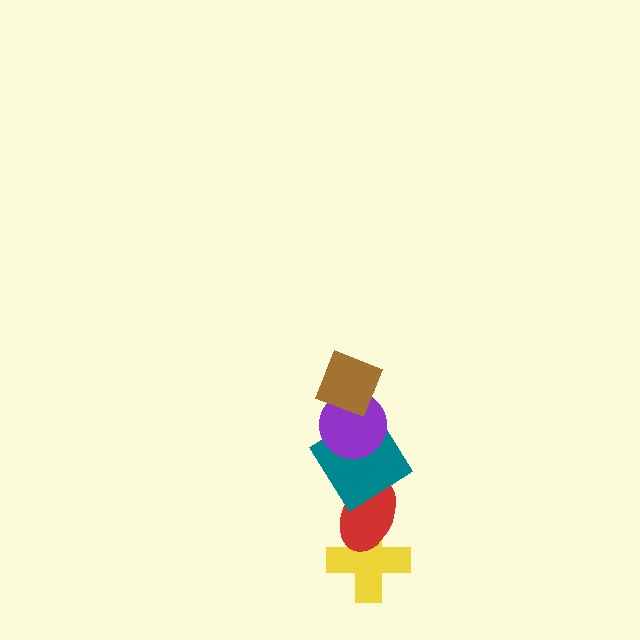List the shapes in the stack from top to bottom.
From top to bottom: the brown diamond, the purple circle, the teal diamond, the red ellipse, the yellow cross.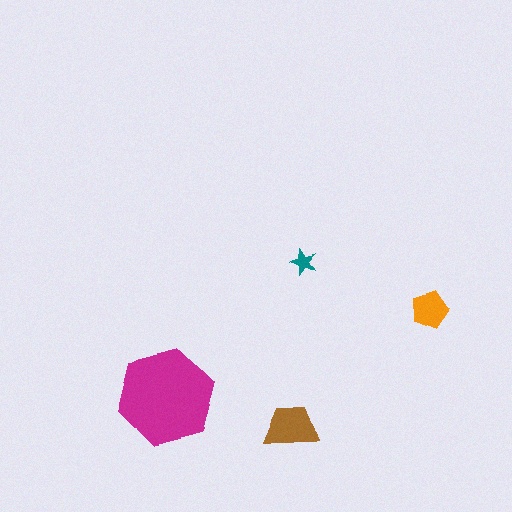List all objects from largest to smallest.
The magenta hexagon, the brown trapezoid, the orange pentagon, the teal star.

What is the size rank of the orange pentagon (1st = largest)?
3rd.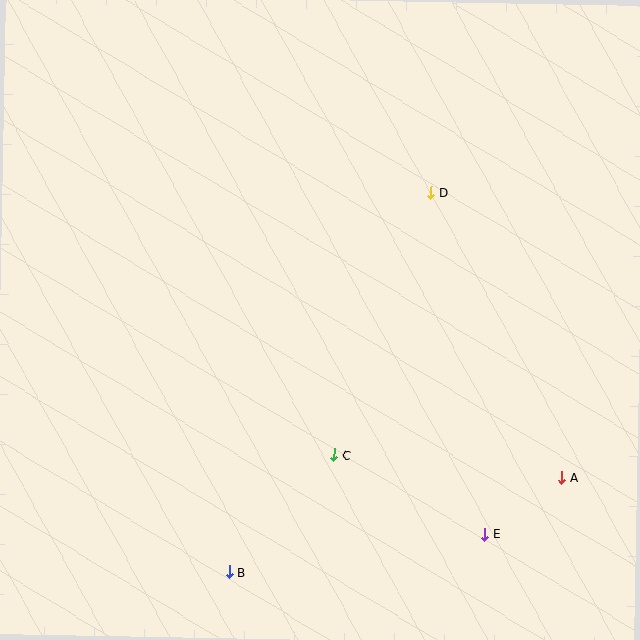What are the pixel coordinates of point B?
Point B is at (229, 572).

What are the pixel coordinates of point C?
Point C is at (334, 455).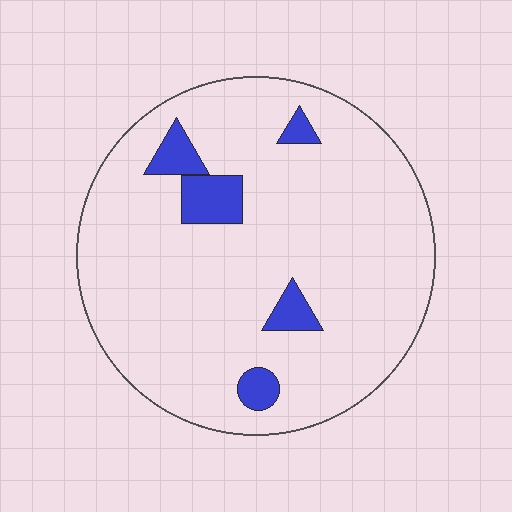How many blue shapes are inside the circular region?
5.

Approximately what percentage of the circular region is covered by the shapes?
Approximately 10%.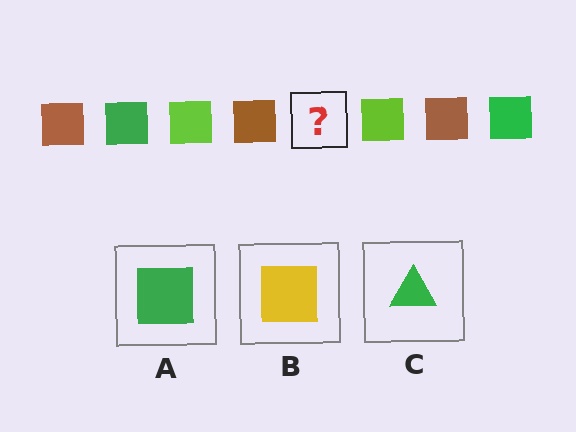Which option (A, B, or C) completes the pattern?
A.